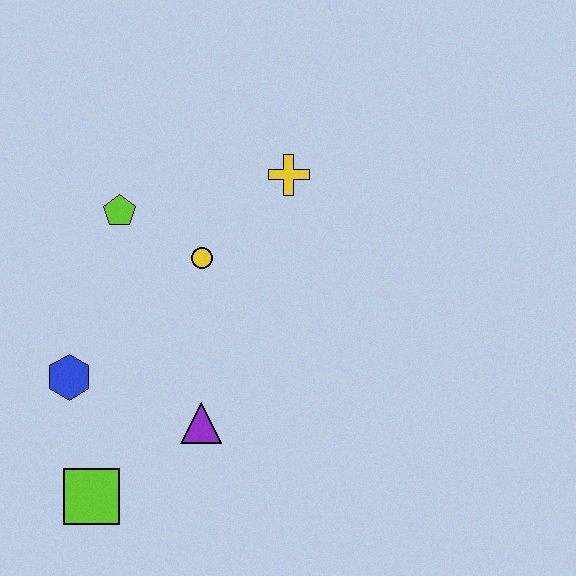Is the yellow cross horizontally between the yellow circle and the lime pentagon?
No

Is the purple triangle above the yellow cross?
No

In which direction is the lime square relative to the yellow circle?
The lime square is below the yellow circle.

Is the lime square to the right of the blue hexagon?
Yes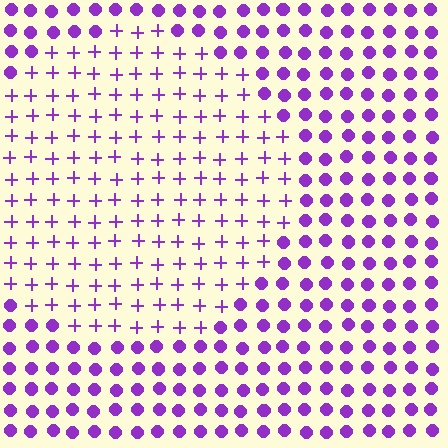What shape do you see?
I see a circle.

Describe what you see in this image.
The image is filled with small purple elements arranged in a uniform grid. A circle-shaped region contains plus signs, while the surrounding area contains circles. The boundary is defined purely by the change in element shape.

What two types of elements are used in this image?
The image uses plus signs inside the circle region and circles outside it.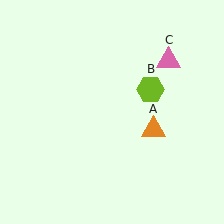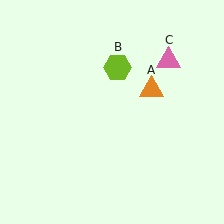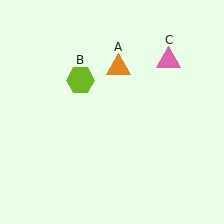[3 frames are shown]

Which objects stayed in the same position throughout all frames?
Pink triangle (object C) remained stationary.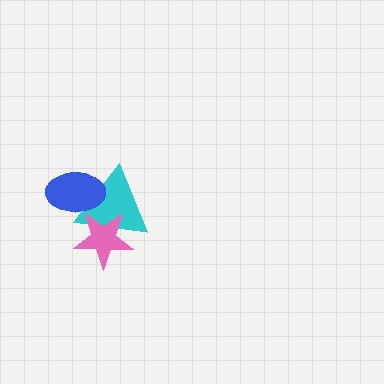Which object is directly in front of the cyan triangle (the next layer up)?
The pink star is directly in front of the cyan triangle.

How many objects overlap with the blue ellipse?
2 objects overlap with the blue ellipse.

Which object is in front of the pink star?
The blue ellipse is in front of the pink star.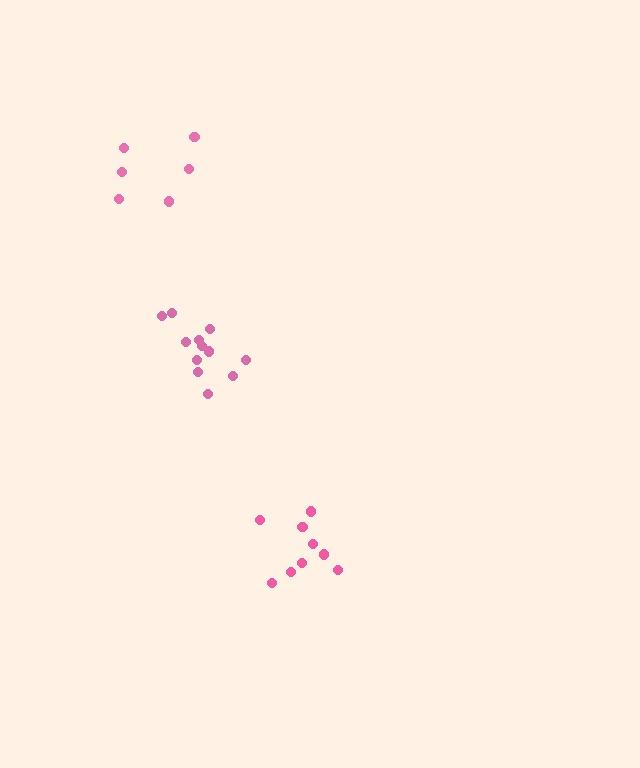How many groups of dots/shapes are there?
There are 3 groups.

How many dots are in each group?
Group 1: 12 dots, Group 2: 6 dots, Group 3: 9 dots (27 total).